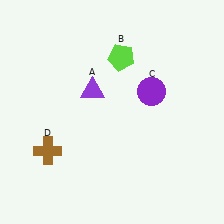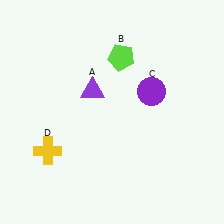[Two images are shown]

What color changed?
The cross (D) changed from brown in Image 1 to yellow in Image 2.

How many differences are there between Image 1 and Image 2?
There is 1 difference between the two images.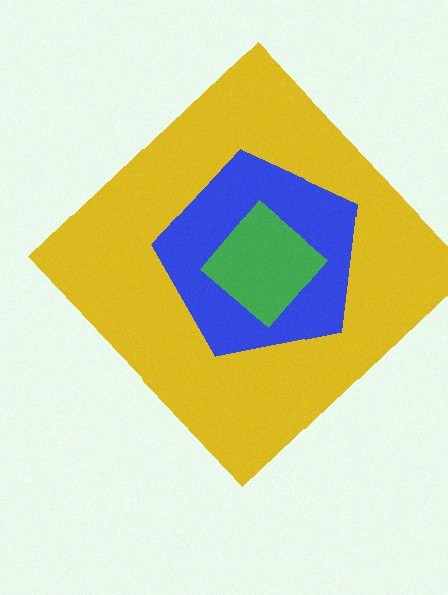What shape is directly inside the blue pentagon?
The green diamond.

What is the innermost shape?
The green diamond.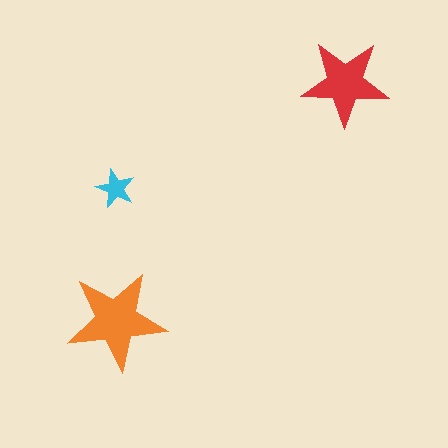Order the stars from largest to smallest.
the orange one, the red one, the cyan one.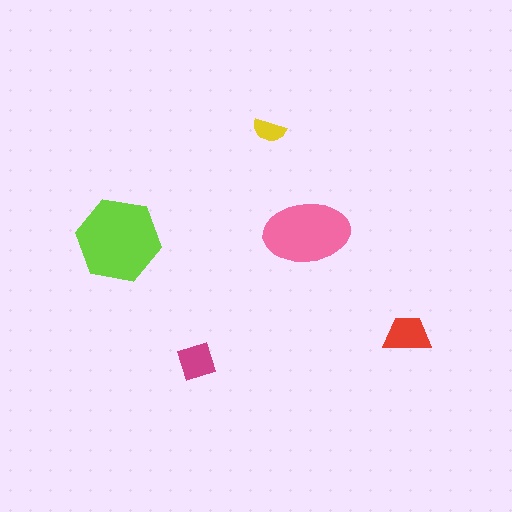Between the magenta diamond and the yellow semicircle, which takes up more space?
The magenta diamond.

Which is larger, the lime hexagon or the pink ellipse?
The lime hexagon.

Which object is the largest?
The lime hexagon.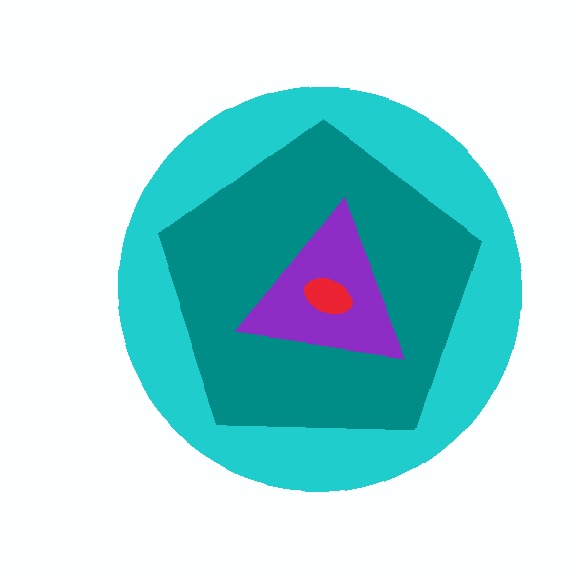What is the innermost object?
The red ellipse.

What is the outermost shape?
The cyan circle.